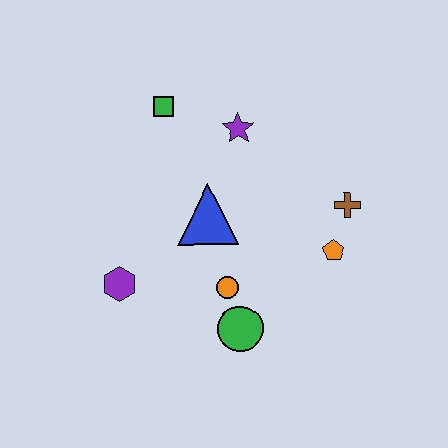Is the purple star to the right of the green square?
Yes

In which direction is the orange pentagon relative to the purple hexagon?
The orange pentagon is to the right of the purple hexagon.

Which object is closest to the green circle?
The orange circle is closest to the green circle.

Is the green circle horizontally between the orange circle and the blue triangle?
No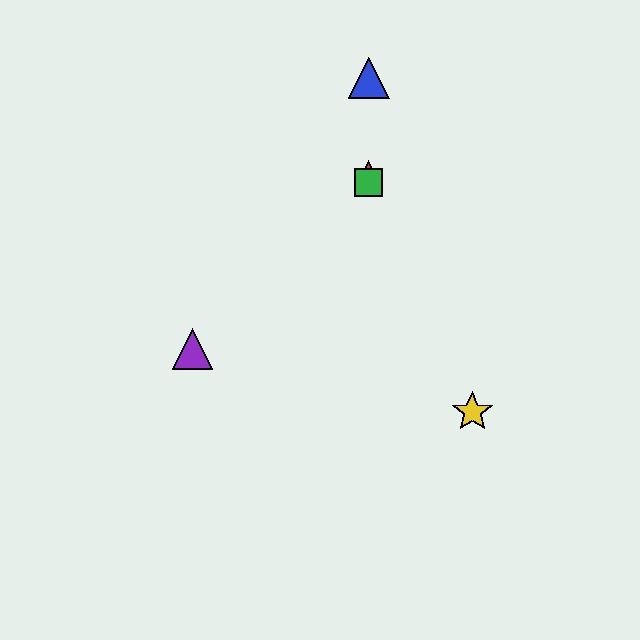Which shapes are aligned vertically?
The red triangle, the blue triangle, the green square are aligned vertically.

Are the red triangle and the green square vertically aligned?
Yes, both are at x≈369.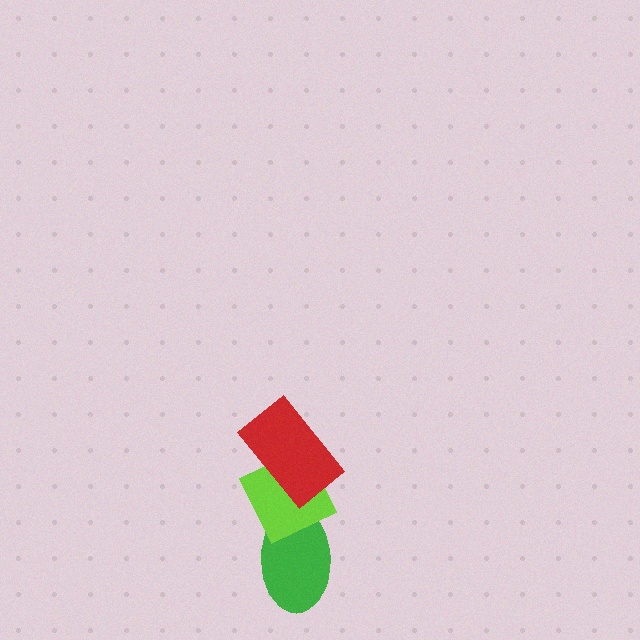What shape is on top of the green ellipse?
The lime diamond is on top of the green ellipse.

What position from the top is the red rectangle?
The red rectangle is 1st from the top.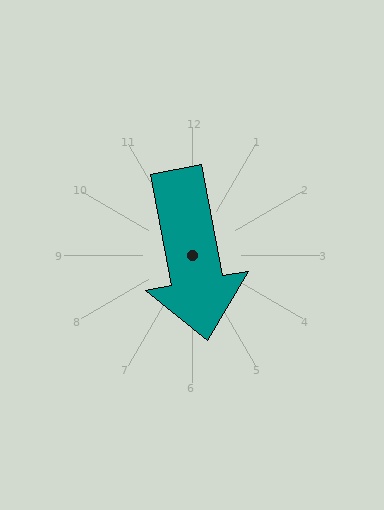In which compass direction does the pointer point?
South.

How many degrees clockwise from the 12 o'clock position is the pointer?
Approximately 169 degrees.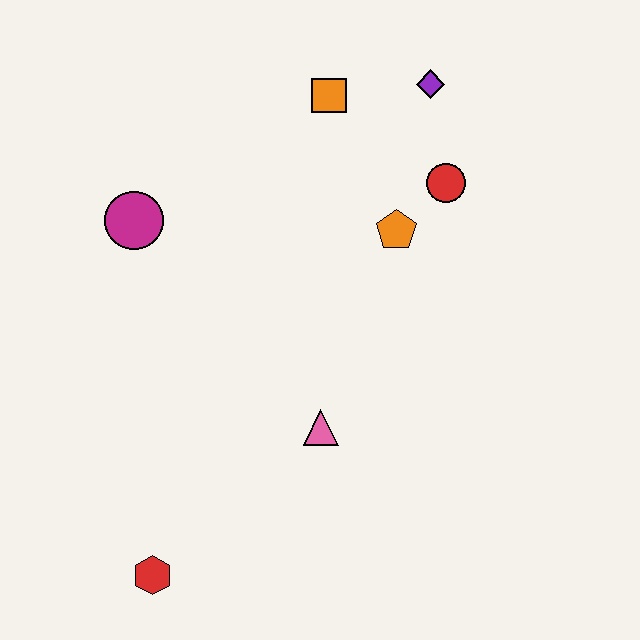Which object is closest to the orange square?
The purple diamond is closest to the orange square.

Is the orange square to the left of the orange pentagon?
Yes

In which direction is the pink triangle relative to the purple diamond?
The pink triangle is below the purple diamond.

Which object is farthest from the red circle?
The red hexagon is farthest from the red circle.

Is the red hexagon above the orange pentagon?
No